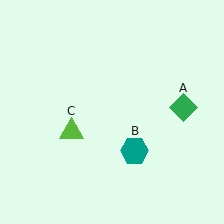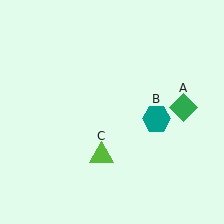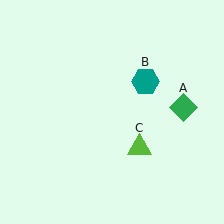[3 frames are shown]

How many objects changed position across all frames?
2 objects changed position: teal hexagon (object B), lime triangle (object C).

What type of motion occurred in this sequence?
The teal hexagon (object B), lime triangle (object C) rotated counterclockwise around the center of the scene.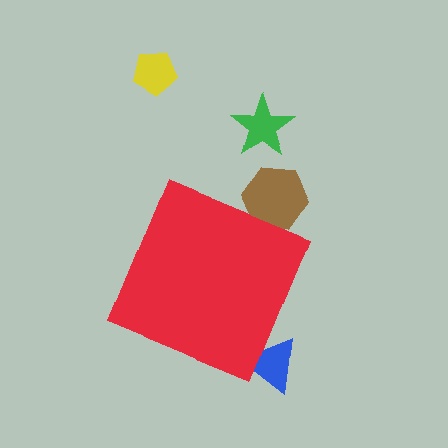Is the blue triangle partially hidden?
Yes, the blue triangle is partially hidden behind the red diamond.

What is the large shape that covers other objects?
A red diamond.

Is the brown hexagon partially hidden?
Yes, the brown hexagon is partially hidden behind the red diamond.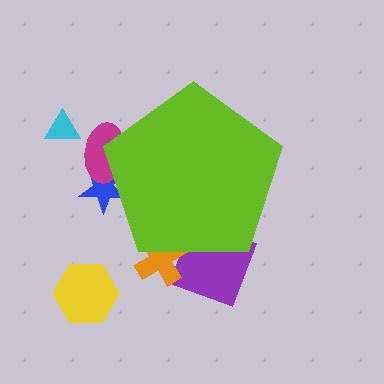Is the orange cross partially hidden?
Yes, the orange cross is partially hidden behind the lime pentagon.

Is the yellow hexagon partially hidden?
No, the yellow hexagon is fully visible.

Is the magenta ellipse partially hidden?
Yes, the magenta ellipse is partially hidden behind the lime pentagon.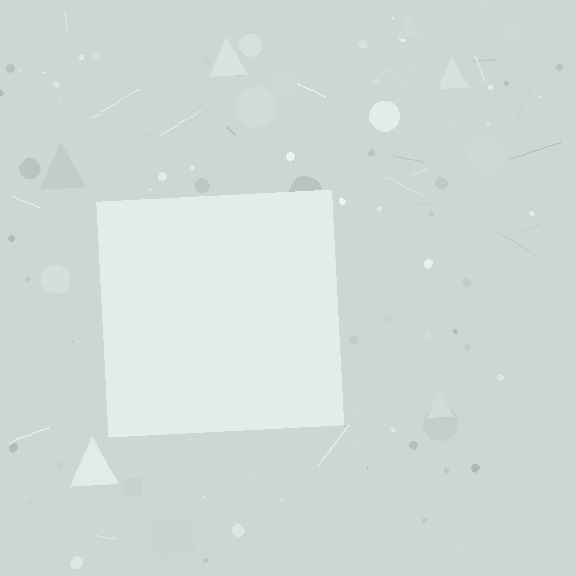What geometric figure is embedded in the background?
A square is embedded in the background.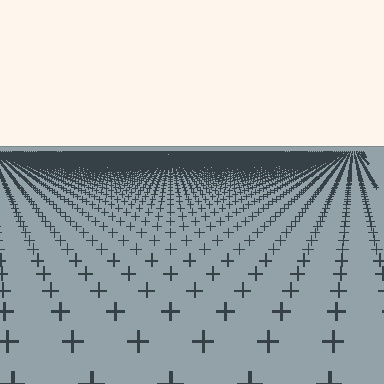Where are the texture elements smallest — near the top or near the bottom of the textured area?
Near the top.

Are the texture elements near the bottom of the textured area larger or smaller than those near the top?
Larger. Near the bottom, elements are closer to the viewer and appear at a bigger on-screen size.